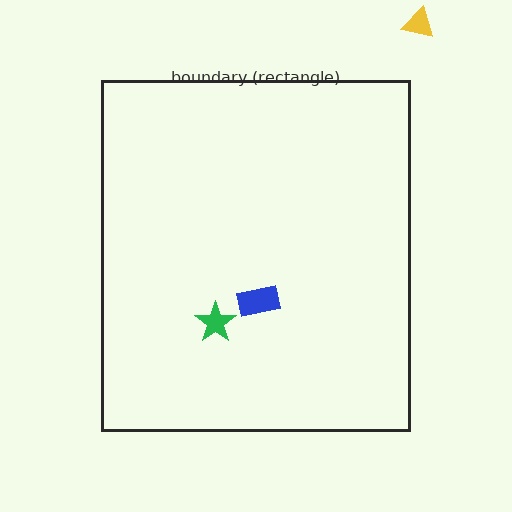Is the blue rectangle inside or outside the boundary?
Inside.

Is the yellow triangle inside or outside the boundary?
Outside.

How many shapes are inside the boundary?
2 inside, 1 outside.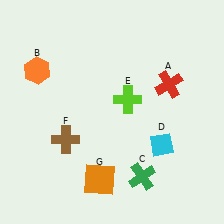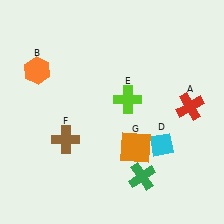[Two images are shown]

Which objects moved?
The objects that moved are: the red cross (A), the orange square (G).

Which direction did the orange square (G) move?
The orange square (G) moved right.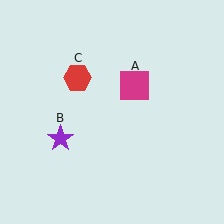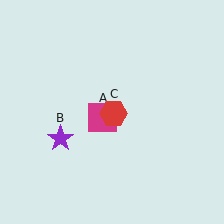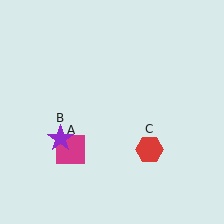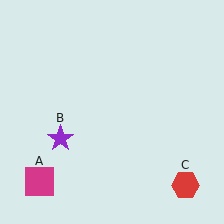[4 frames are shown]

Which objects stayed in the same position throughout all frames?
Purple star (object B) remained stationary.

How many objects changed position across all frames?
2 objects changed position: magenta square (object A), red hexagon (object C).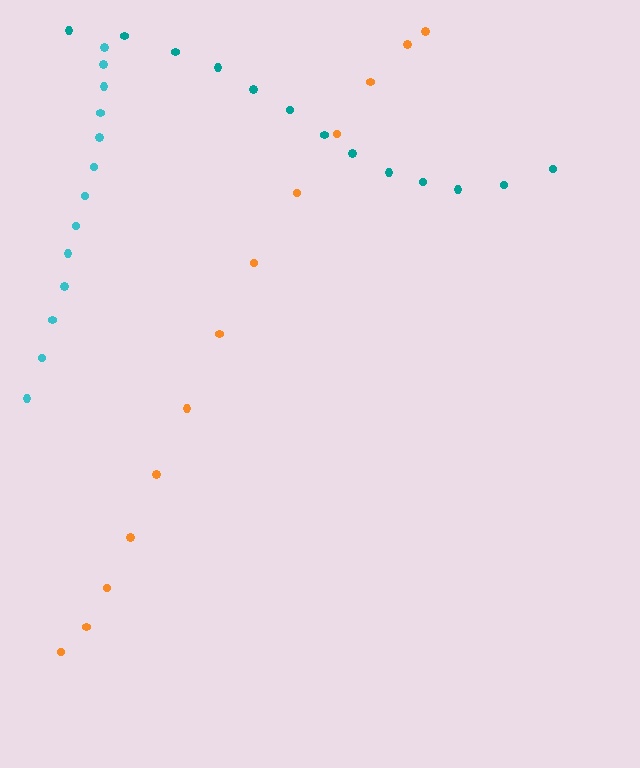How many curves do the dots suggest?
There are 3 distinct paths.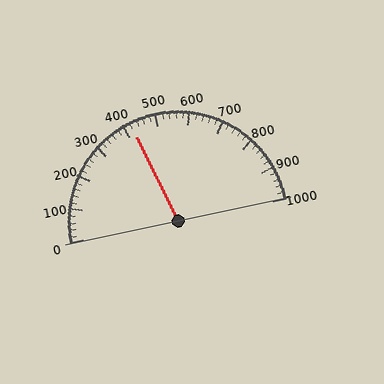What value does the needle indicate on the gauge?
The needle indicates approximately 420.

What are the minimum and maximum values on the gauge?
The gauge ranges from 0 to 1000.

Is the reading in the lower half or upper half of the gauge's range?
The reading is in the lower half of the range (0 to 1000).